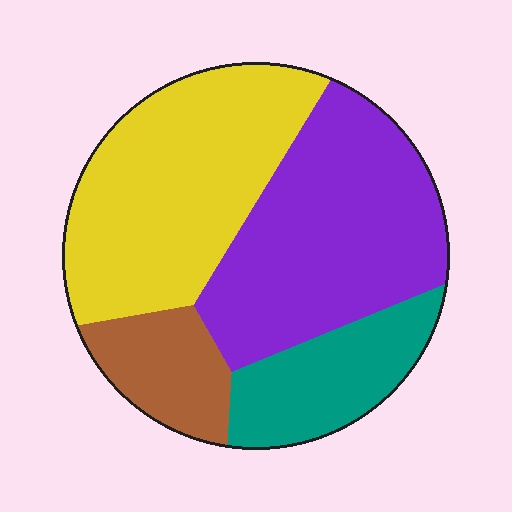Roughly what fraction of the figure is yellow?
Yellow covers about 35% of the figure.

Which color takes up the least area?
Brown, at roughly 10%.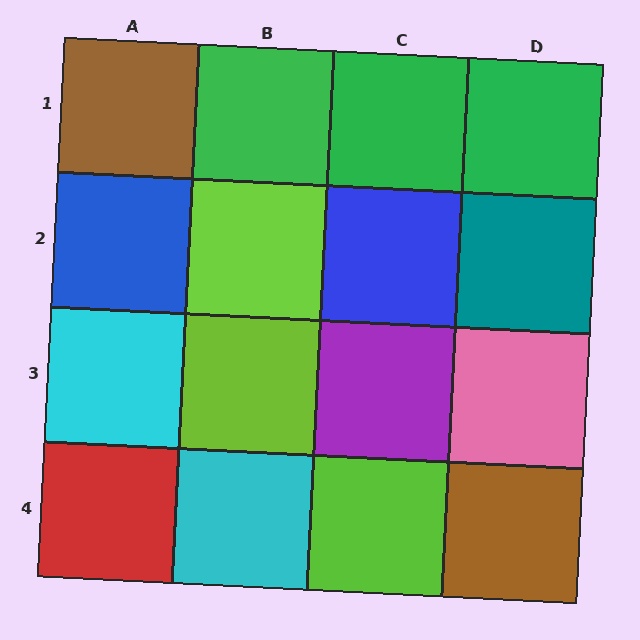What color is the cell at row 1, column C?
Green.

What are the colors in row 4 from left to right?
Red, cyan, lime, brown.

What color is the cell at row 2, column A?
Blue.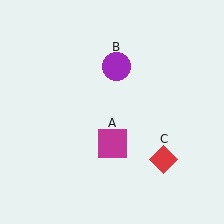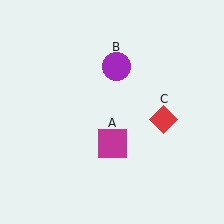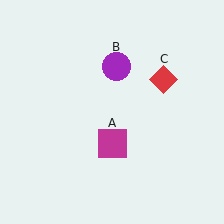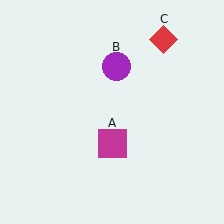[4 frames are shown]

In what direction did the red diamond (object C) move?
The red diamond (object C) moved up.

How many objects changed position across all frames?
1 object changed position: red diamond (object C).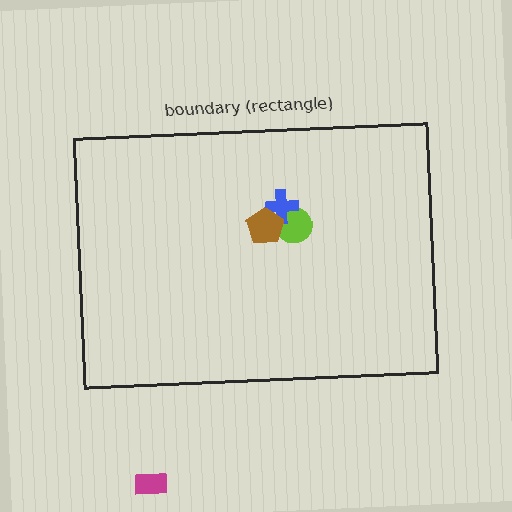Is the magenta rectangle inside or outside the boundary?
Outside.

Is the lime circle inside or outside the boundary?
Inside.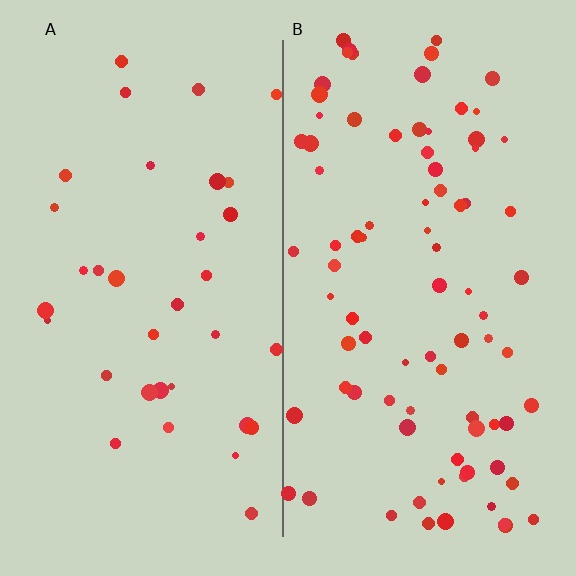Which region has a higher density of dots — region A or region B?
B (the right).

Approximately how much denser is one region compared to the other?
Approximately 2.4× — region B over region A.